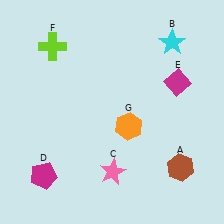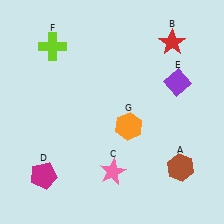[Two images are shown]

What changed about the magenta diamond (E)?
In Image 1, E is magenta. In Image 2, it changed to purple.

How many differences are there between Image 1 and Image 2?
There are 2 differences between the two images.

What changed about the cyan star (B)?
In Image 1, B is cyan. In Image 2, it changed to red.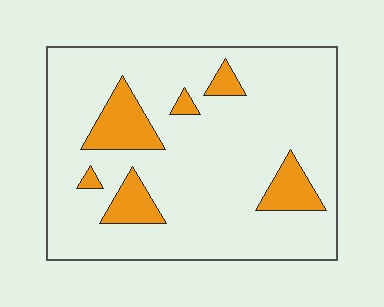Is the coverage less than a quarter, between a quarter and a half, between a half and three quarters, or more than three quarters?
Less than a quarter.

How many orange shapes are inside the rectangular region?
6.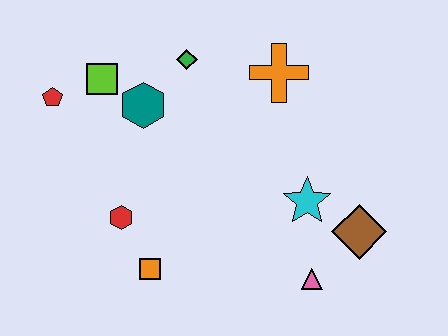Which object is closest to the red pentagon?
The lime square is closest to the red pentagon.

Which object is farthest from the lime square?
The brown diamond is farthest from the lime square.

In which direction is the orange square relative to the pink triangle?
The orange square is to the left of the pink triangle.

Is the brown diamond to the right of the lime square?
Yes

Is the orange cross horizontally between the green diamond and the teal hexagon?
No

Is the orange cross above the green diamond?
No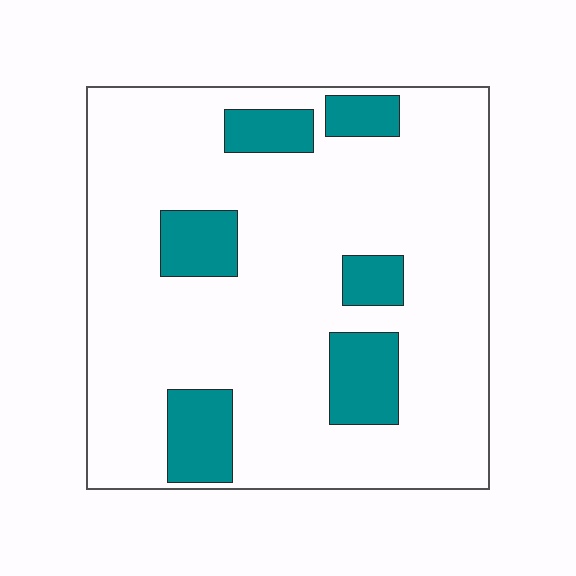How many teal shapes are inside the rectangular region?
6.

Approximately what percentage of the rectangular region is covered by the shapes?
Approximately 15%.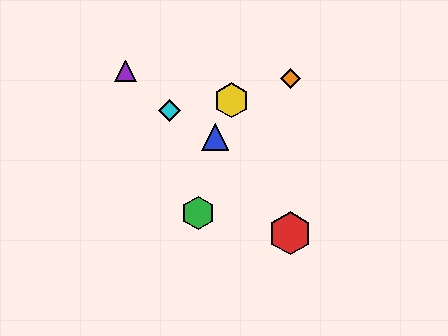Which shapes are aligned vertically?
The red hexagon, the orange diamond are aligned vertically.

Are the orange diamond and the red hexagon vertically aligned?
Yes, both are at x≈290.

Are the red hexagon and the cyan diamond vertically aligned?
No, the red hexagon is at x≈290 and the cyan diamond is at x≈170.